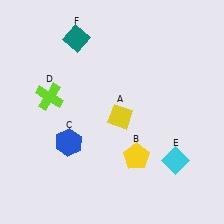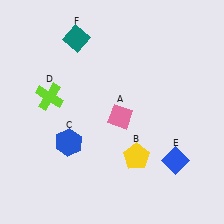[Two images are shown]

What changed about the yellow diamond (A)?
In Image 1, A is yellow. In Image 2, it changed to pink.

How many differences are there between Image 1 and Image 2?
There are 2 differences between the two images.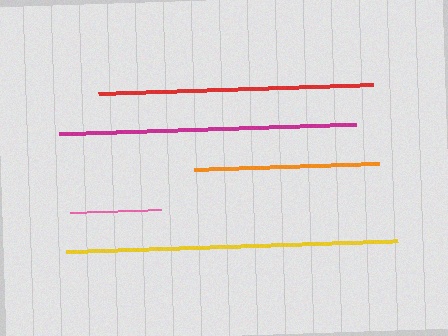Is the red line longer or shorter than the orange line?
The red line is longer than the orange line.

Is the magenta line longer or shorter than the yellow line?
The yellow line is longer than the magenta line.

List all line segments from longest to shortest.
From longest to shortest: yellow, magenta, red, orange, pink.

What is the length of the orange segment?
The orange segment is approximately 185 pixels long.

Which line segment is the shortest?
The pink line is the shortest at approximately 91 pixels.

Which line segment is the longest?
The yellow line is the longest at approximately 332 pixels.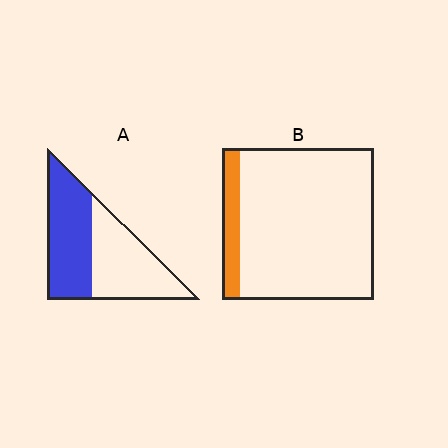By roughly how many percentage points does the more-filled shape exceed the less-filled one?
By roughly 40 percentage points (A over B).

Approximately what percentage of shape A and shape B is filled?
A is approximately 50% and B is approximately 10%.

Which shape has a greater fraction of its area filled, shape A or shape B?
Shape A.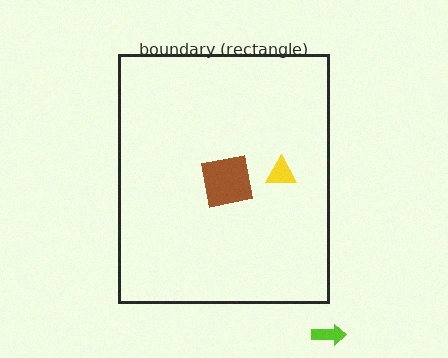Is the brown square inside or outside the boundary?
Inside.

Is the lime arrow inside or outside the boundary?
Outside.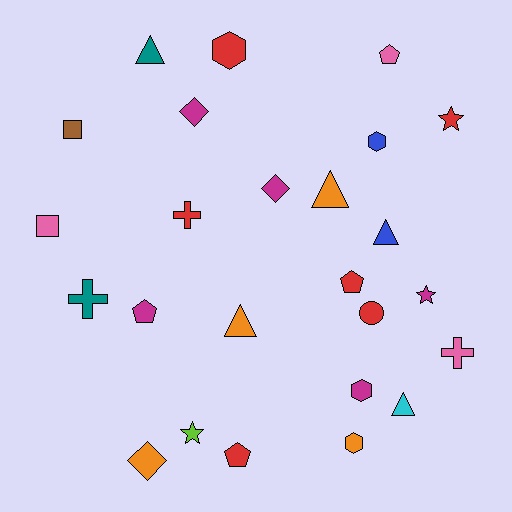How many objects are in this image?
There are 25 objects.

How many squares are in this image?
There are 2 squares.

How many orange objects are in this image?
There are 4 orange objects.